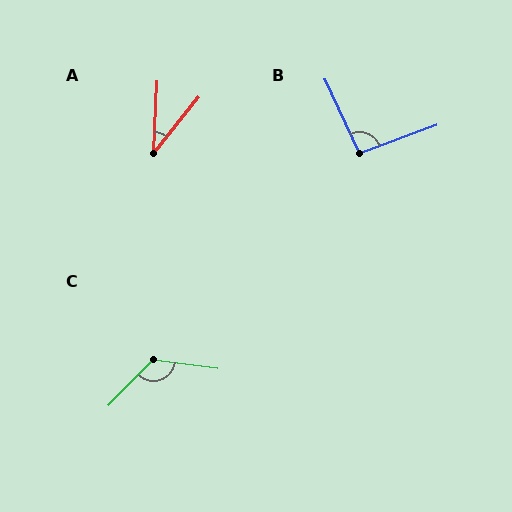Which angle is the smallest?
A, at approximately 36 degrees.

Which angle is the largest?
C, at approximately 127 degrees.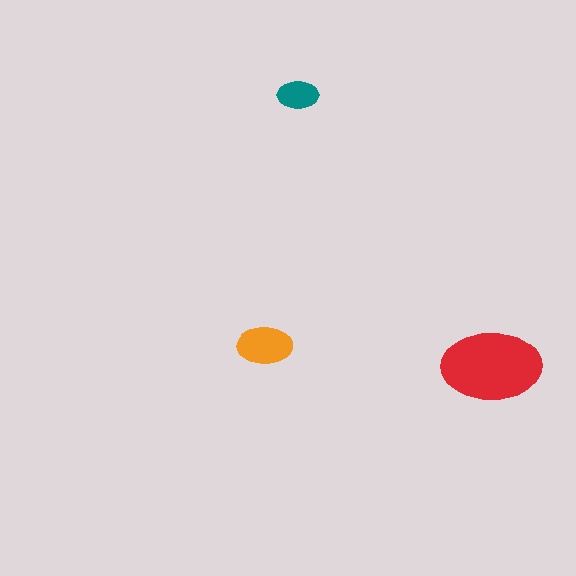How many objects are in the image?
There are 3 objects in the image.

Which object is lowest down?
The red ellipse is bottommost.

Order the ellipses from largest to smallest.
the red one, the orange one, the teal one.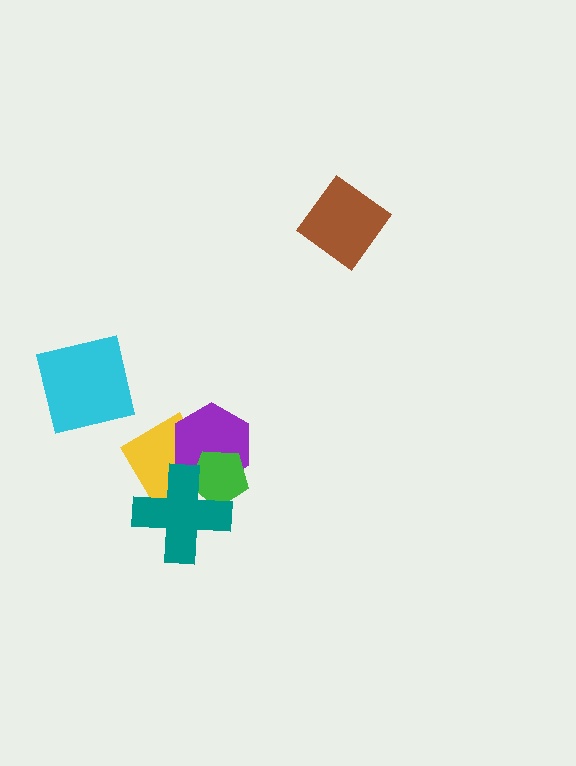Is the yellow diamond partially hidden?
Yes, it is partially covered by another shape.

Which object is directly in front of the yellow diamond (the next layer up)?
The purple hexagon is directly in front of the yellow diamond.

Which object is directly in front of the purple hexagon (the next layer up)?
The green pentagon is directly in front of the purple hexagon.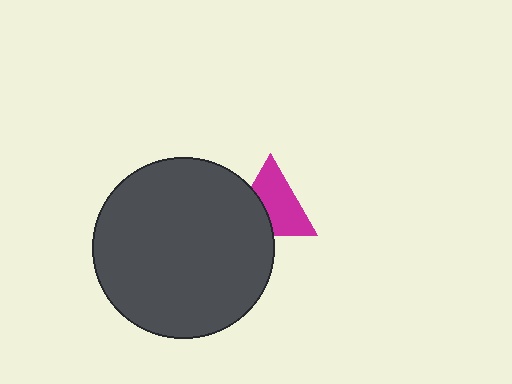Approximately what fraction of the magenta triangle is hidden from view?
Roughly 36% of the magenta triangle is hidden behind the dark gray circle.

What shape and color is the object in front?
The object in front is a dark gray circle.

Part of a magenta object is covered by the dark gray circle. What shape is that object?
It is a triangle.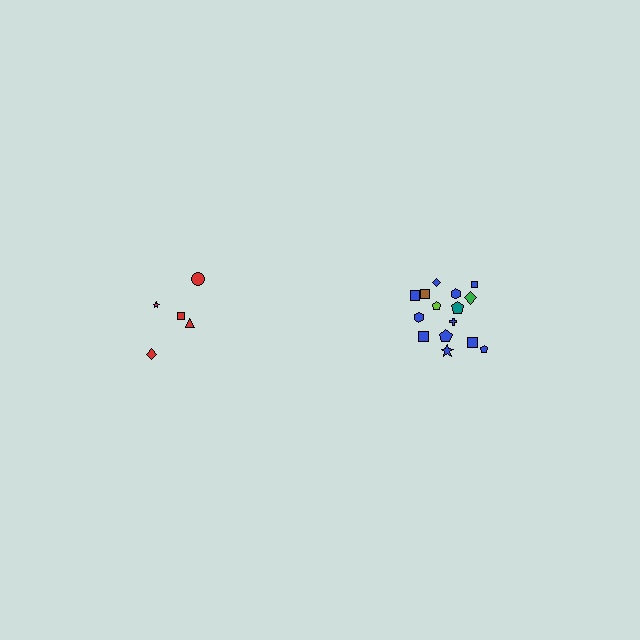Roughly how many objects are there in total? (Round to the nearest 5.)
Roughly 20 objects in total.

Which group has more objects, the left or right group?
The right group.